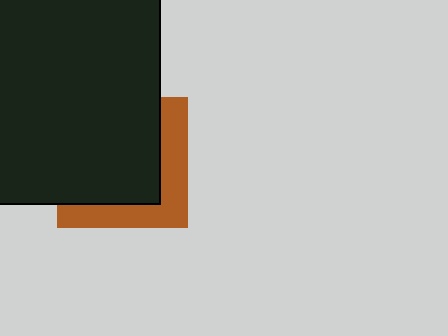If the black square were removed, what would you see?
You would see the complete brown square.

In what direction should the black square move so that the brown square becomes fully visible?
The black square should move toward the upper-left. That is the shortest direction to clear the overlap and leave the brown square fully visible.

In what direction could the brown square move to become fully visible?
The brown square could move toward the lower-right. That would shift it out from behind the black square entirely.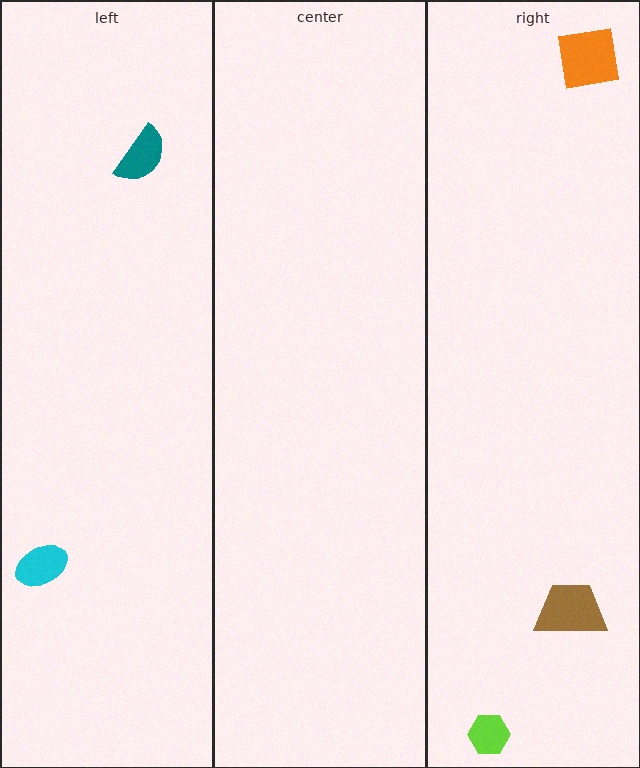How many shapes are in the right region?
3.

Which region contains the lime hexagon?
The right region.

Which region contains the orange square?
The right region.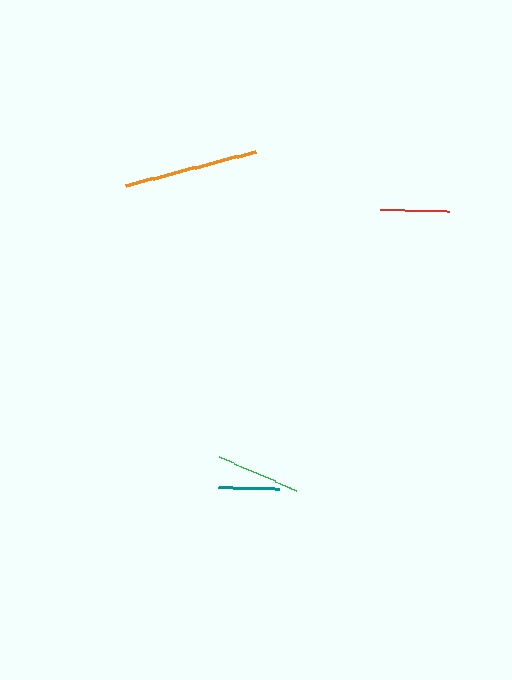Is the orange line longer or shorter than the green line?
The orange line is longer than the green line.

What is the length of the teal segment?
The teal segment is approximately 61 pixels long.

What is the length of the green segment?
The green segment is approximately 84 pixels long.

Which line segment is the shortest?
The teal line is the shortest at approximately 61 pixels.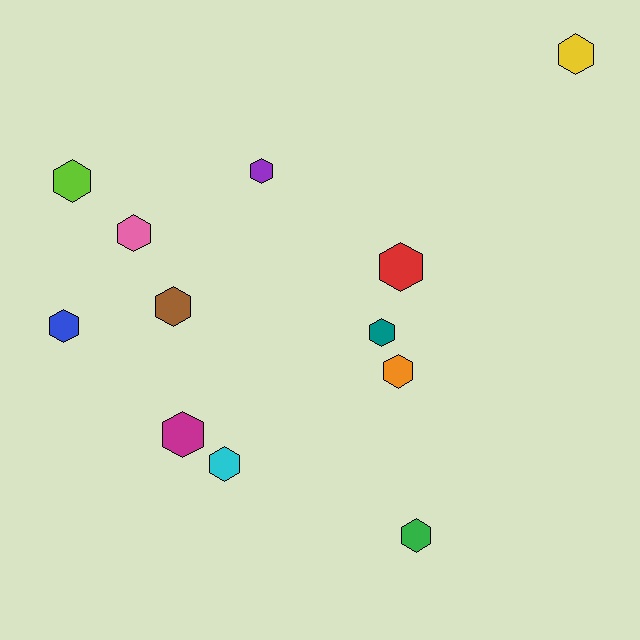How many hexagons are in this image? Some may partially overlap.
There are 12 hexagons.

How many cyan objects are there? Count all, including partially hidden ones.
There is 1 cyan object.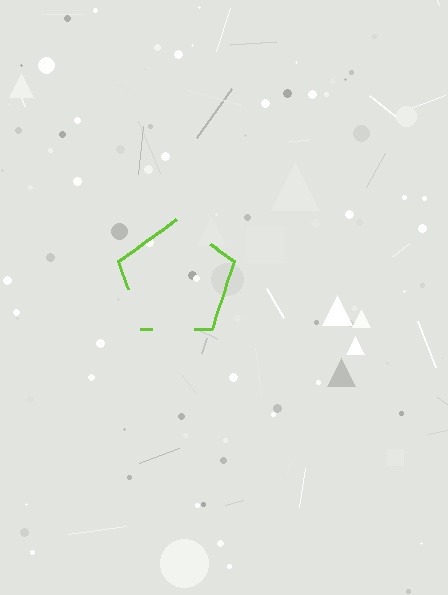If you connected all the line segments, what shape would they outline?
They would outline a pentagon.